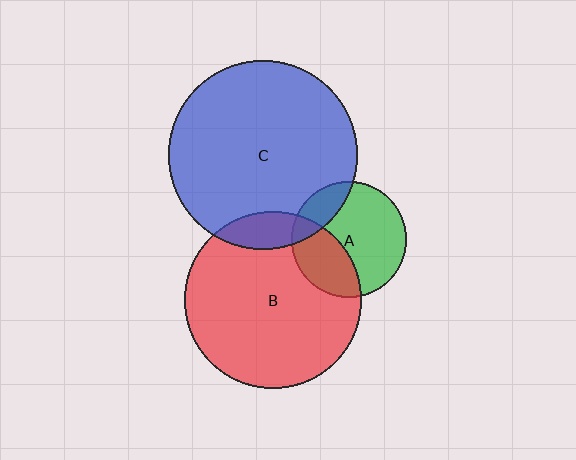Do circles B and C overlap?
Yes.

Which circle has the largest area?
Circle C (blue).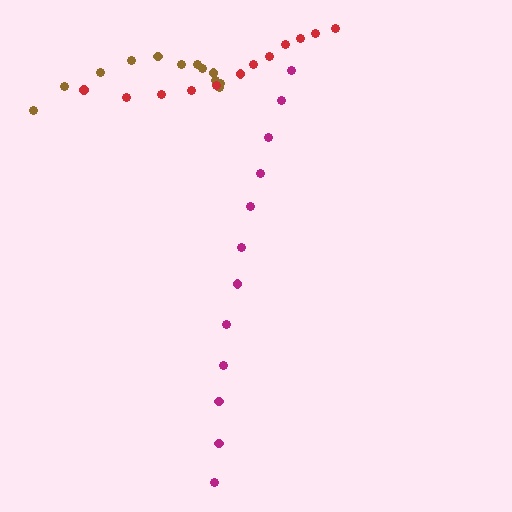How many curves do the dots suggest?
There are 3 distinct paths.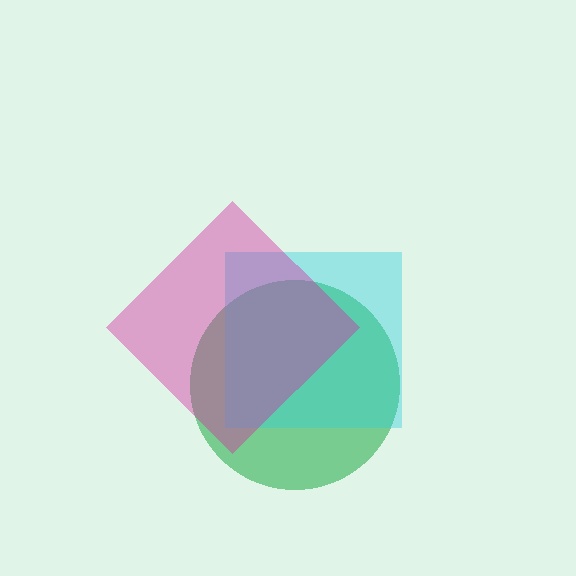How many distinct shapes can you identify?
There are 3 distinct shapes: a green circle, a cyan square, a magenta diamond.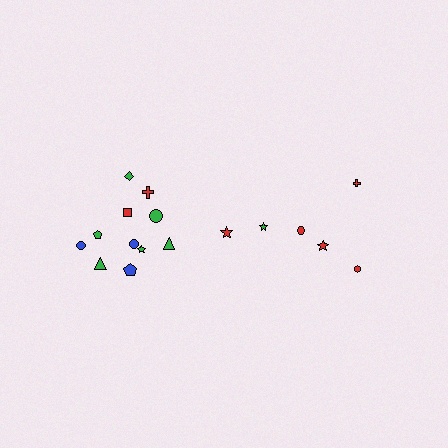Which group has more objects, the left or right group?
The left group.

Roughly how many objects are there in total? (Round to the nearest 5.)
Roughly 15 objects in total.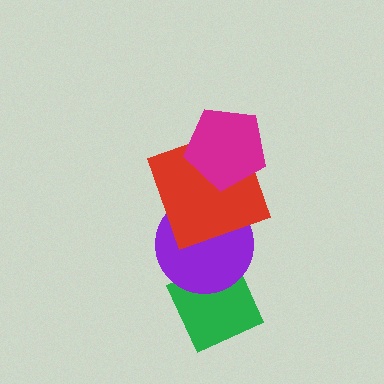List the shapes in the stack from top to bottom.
From top to bottom: the magenta pentagon, the red square, the purple circle, the green diamond.